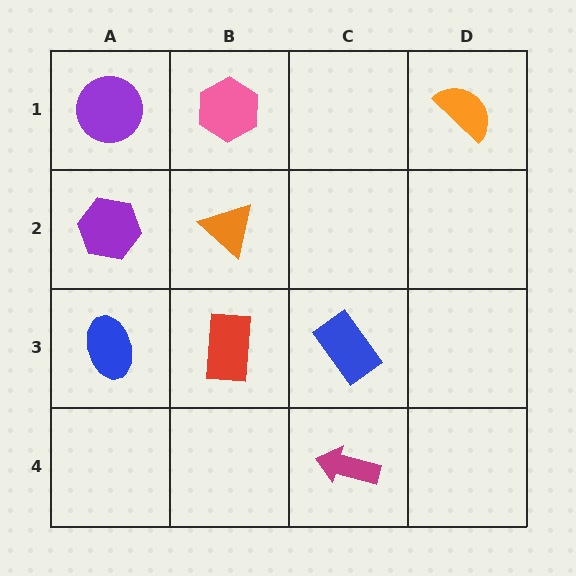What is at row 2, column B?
An orange triangle.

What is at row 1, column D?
An orange semicircle.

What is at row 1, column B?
A pink hexagon.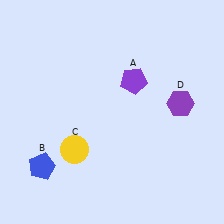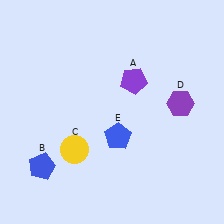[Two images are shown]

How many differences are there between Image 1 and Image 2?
There is 1 difference between the two images.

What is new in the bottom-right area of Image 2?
A blue pentagon (E) was added in the bottom-right area of Image 2.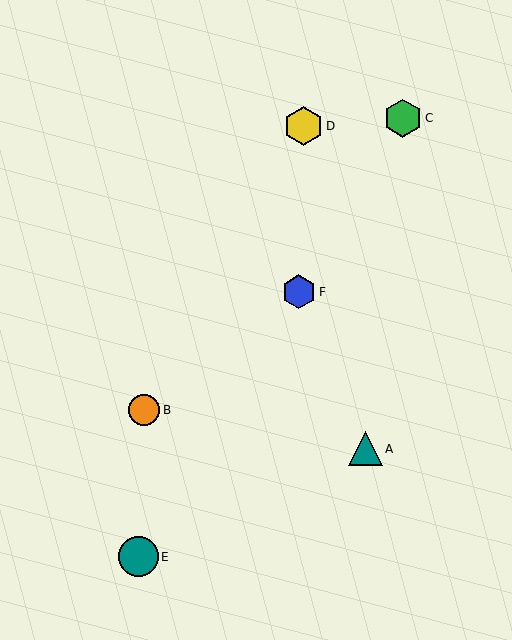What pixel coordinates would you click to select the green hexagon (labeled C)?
Click at (403, 118) to select the green hexagon C.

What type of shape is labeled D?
Shape D is a yellow hexagon.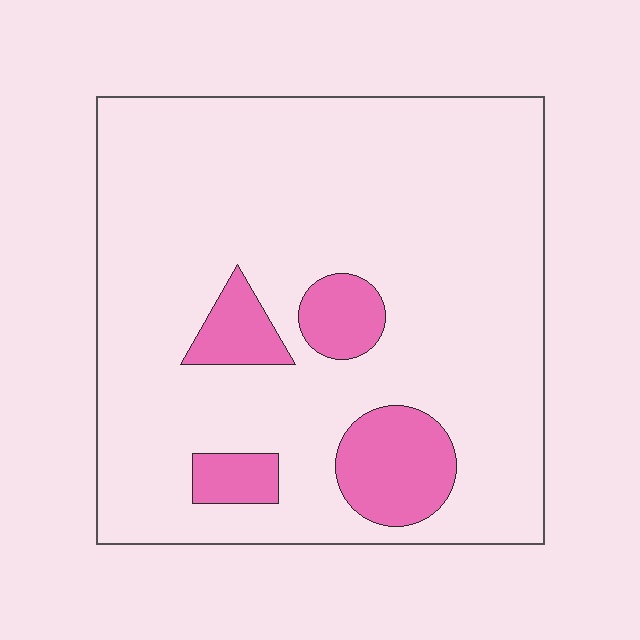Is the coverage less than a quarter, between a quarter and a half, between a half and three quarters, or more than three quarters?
Less than a quarter.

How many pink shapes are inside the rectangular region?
4.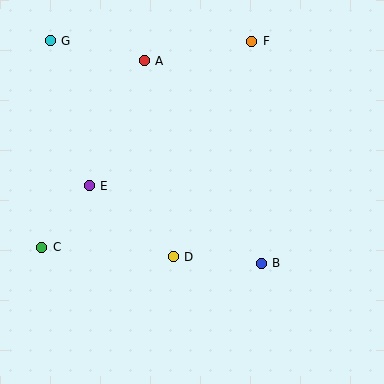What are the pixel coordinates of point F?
Point F is at (252, 41).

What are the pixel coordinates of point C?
Point C is at (42, 247).